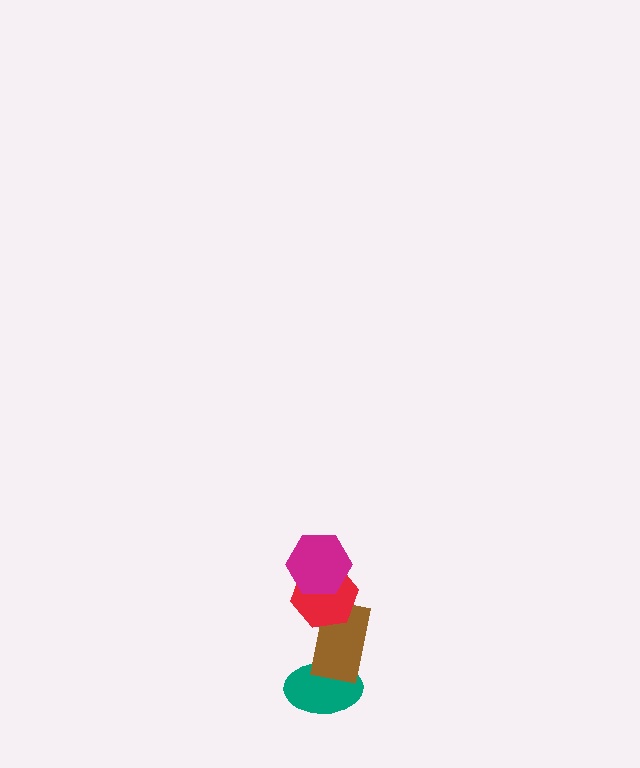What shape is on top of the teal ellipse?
The brown rectangle is on top of the teal ellipse.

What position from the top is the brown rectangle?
The brown rectangle is 3rd from the top.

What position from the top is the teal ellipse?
The teal ellipse is 4th from the top.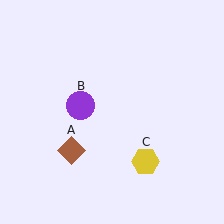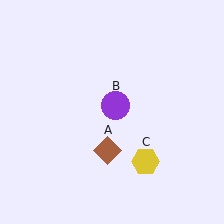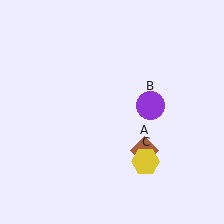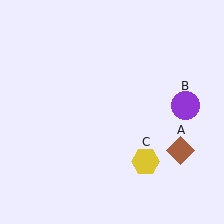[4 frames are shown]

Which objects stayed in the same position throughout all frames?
Yellow hexagon (object C) remained stationary.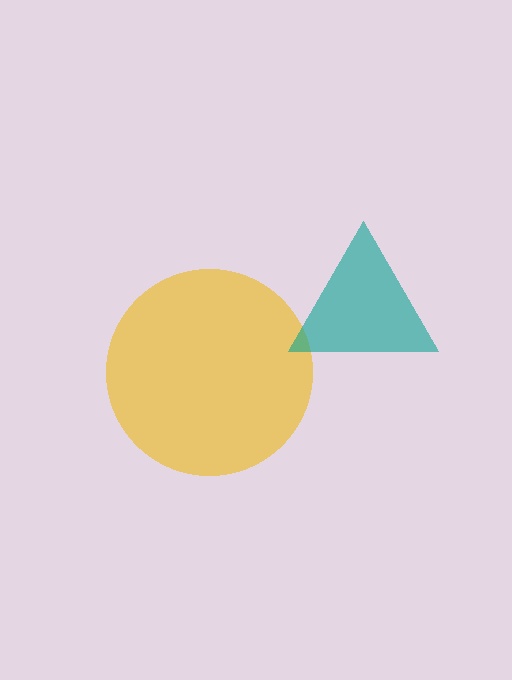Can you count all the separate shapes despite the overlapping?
Yes, there are 2 separate shapes.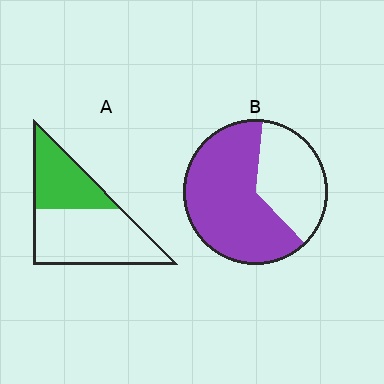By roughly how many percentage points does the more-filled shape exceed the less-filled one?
By roughly 25 percentage points (B over A).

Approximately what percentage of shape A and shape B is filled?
A is approximately 40% and B is approximately 65%.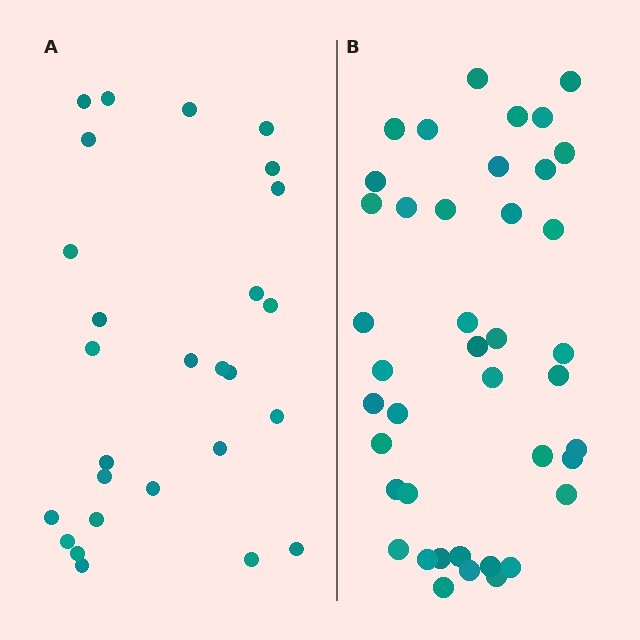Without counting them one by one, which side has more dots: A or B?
Region B (the right region) has more dots.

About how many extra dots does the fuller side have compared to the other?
Region B has approximately 15 more dots than region A.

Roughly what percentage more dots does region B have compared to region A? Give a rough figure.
About 50% more.